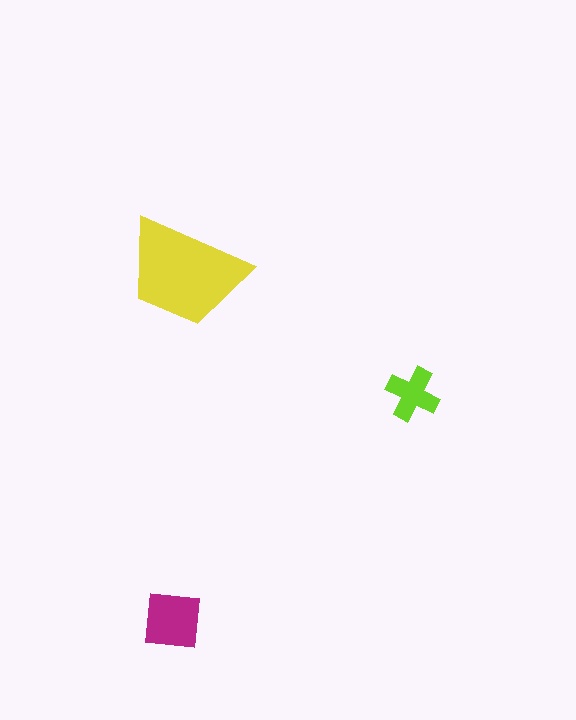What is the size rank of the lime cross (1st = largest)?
3rd.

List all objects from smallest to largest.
The lime cross, the magenta square, the yellow trapezoid.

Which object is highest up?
The yellow trapezoid is topmost.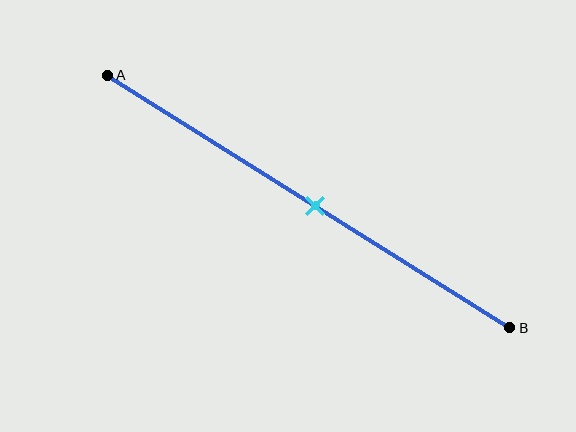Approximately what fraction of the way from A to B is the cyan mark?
The cyan mark is approximately 50% of the way from A to B.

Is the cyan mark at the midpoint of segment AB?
Yes, the mark is approximately at the midpoint.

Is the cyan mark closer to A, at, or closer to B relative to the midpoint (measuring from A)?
The cyan mark is approximately at the midpoint of segment AB.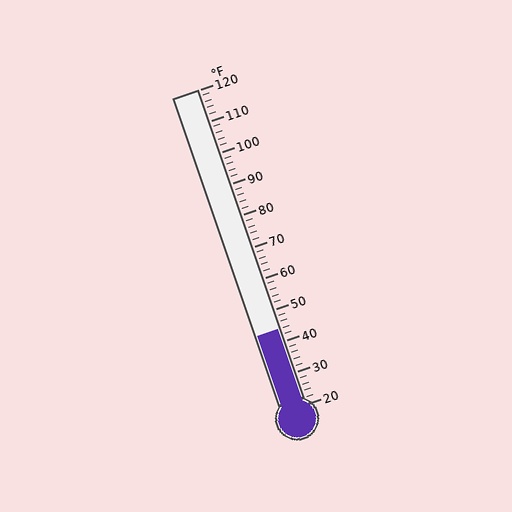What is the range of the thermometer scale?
The thermometer scale ranges from 20°F to 120°F.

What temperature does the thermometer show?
The thermometer shows approximately 44°F.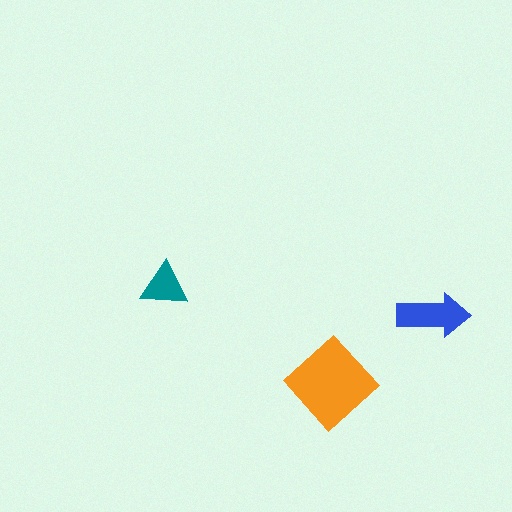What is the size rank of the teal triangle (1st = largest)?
3rd.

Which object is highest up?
The teal triangle is topmost.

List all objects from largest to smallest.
The orange diamond, the blue arrow, the teal triangle.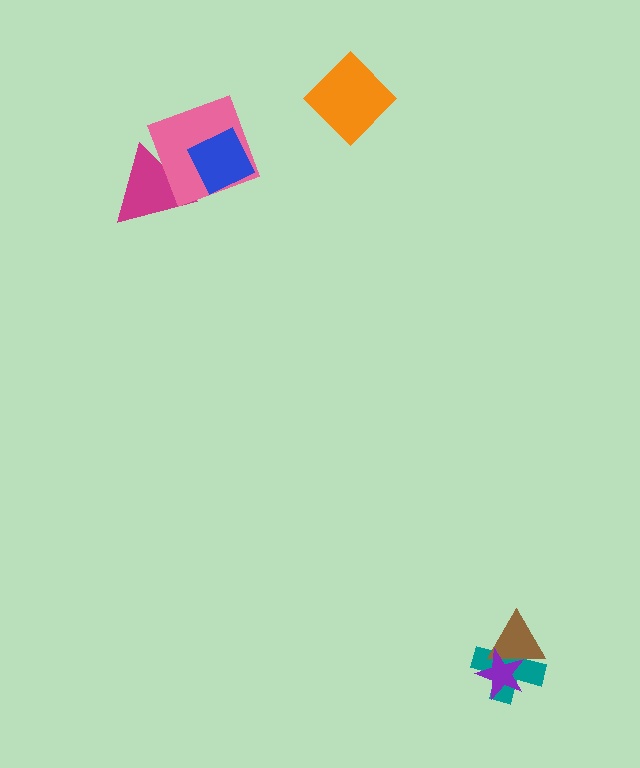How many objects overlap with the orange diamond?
0 objects overlap with the orange diamond.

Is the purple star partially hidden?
No, no other shape covers it.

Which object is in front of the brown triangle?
The purple star is in front of the brown triangle.